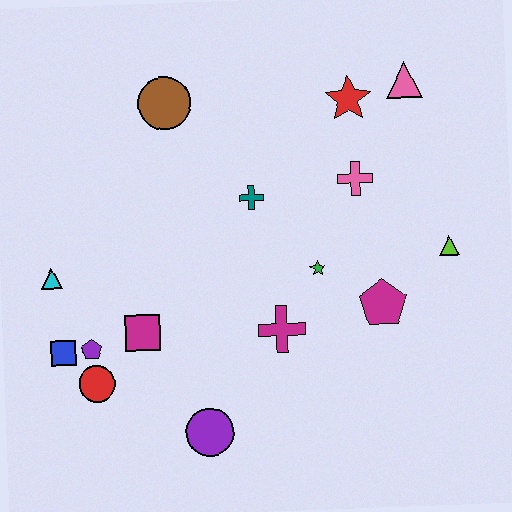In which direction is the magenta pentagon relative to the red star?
The magenta pentagon is below the red star.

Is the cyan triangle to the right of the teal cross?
No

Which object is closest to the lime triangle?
The magenta pentagon is closest to the lime triangle.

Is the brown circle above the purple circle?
Yes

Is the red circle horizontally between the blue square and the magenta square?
Yes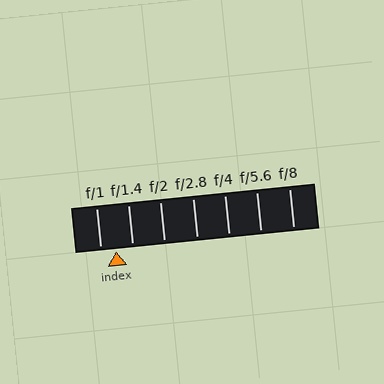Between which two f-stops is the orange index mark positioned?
The index mark is between f/1 and f/1.4.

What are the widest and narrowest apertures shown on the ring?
The widest aperture shown is f/1 and the narrowest is f/8.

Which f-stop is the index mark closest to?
The index mark is closest to f/1.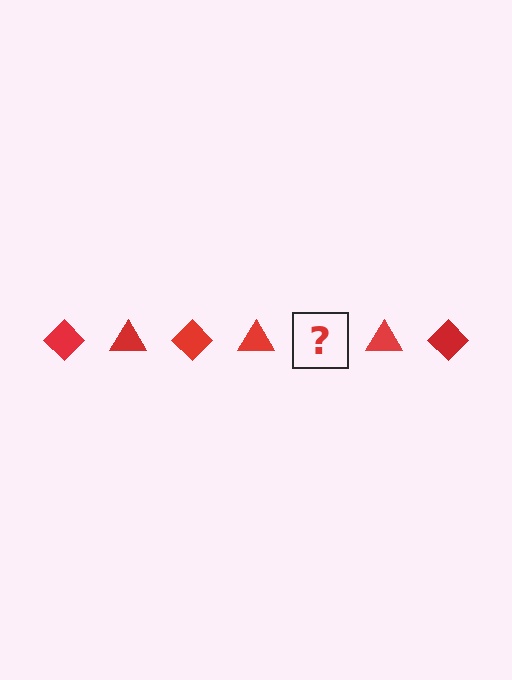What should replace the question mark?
The question mark should be replaced with a red diamond.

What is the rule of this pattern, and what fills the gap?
The rule is that the pattern cycles through diamond, triangle shapes in red. The gap should be filled with a red diamond.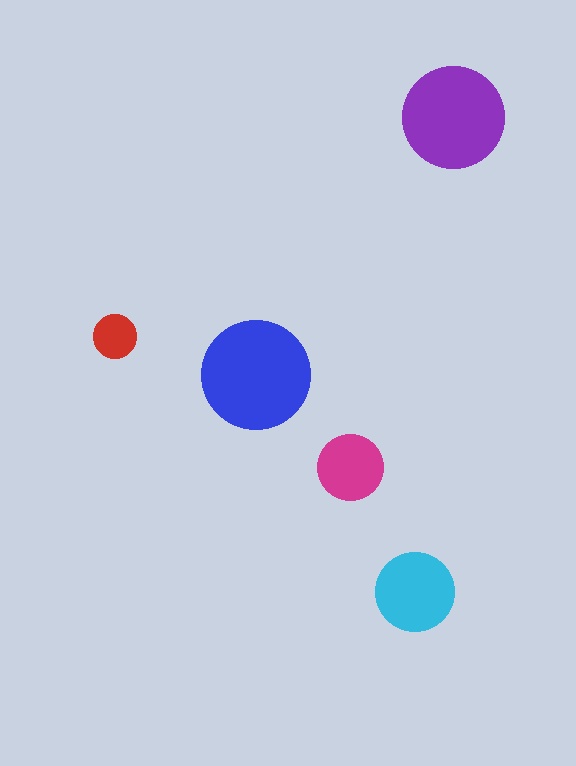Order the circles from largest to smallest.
the blue one, the purple one, the cyan one, the magenta one, the red one.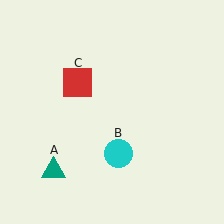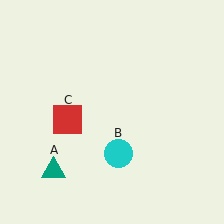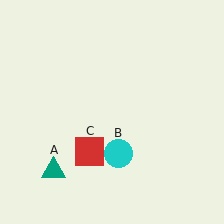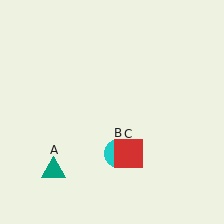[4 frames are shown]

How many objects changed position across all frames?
1 object changed position: red square (object C).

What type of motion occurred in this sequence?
The red square (object C) rotated counterclockwise around the center of the scene.